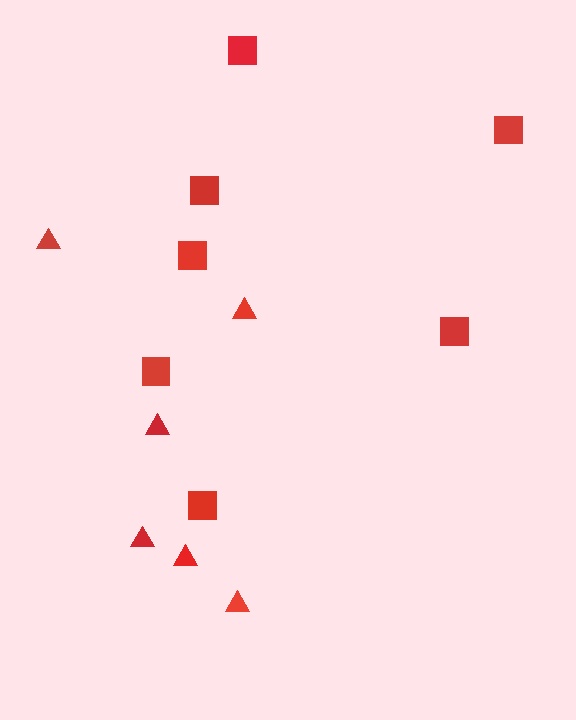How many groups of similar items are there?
There are 2 groups: one group of squares (7) and one group of triangles (6).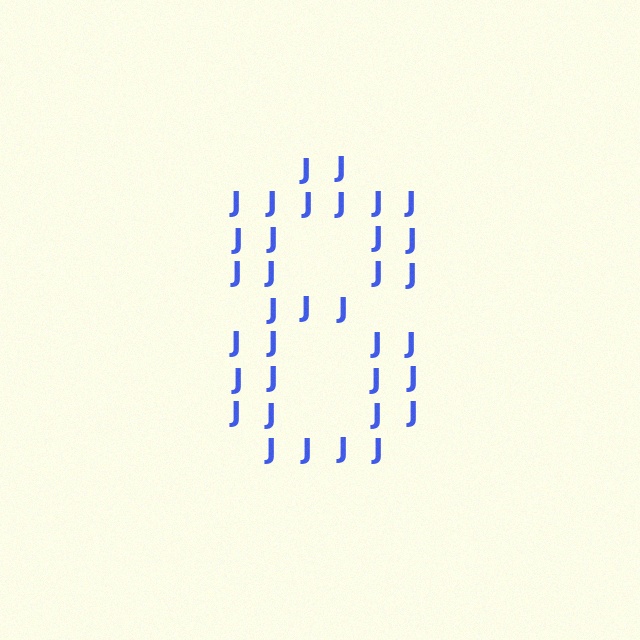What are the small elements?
The small elements are letter J's.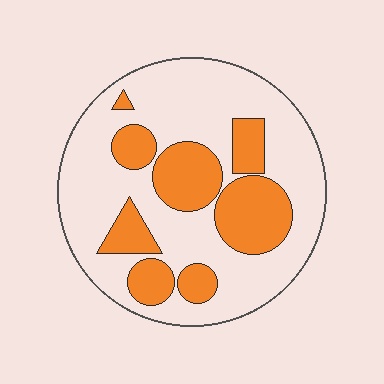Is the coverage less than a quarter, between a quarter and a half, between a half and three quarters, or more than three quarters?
Between a quarter and a half.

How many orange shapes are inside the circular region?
8.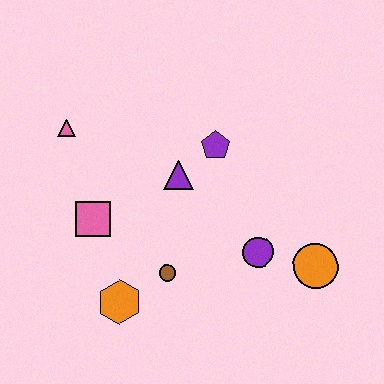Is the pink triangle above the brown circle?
Yes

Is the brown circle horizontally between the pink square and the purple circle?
Yes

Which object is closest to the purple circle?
The orange circle is closest to the purple circle.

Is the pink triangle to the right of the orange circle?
No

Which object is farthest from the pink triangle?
The orange circle is farthest from the pink triangle.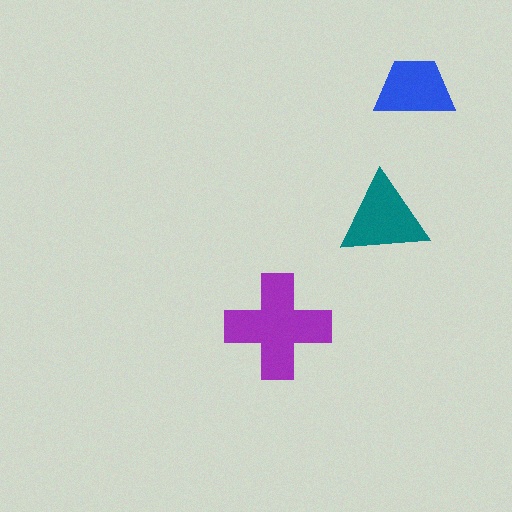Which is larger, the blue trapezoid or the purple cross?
The purple cross.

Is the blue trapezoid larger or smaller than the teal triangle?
Smaller.